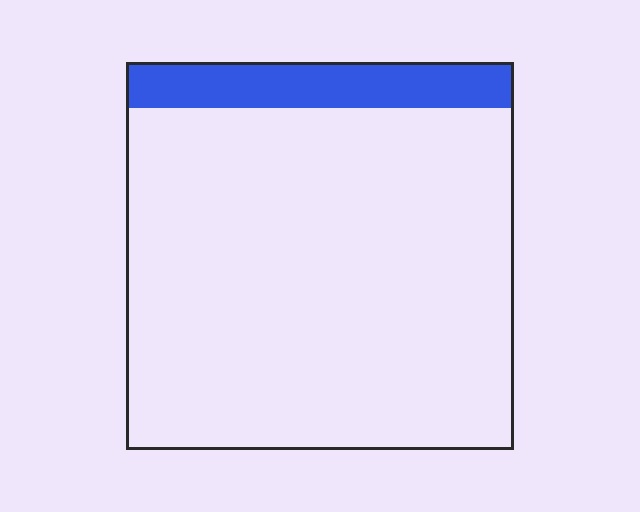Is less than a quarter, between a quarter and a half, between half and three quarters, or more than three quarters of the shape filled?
Less than a quarter.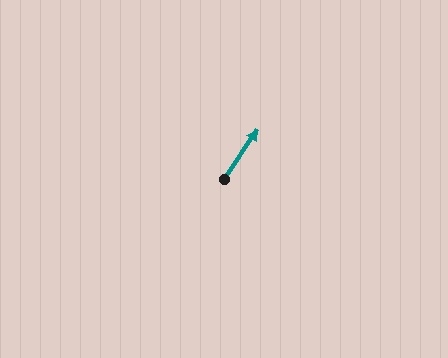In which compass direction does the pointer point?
Northeast.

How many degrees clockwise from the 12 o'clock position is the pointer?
Approximately 34 degrees.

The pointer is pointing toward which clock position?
Roughly 1 o'clock.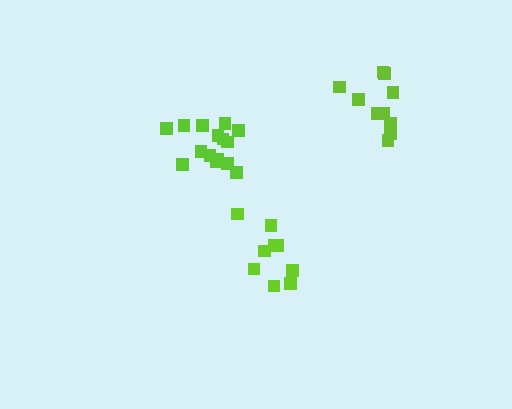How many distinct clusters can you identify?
There are 3 distinct clusters.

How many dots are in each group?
Group 1: 10 dots, Group 2: 15 dots, Group 3: 9 dots (34 total).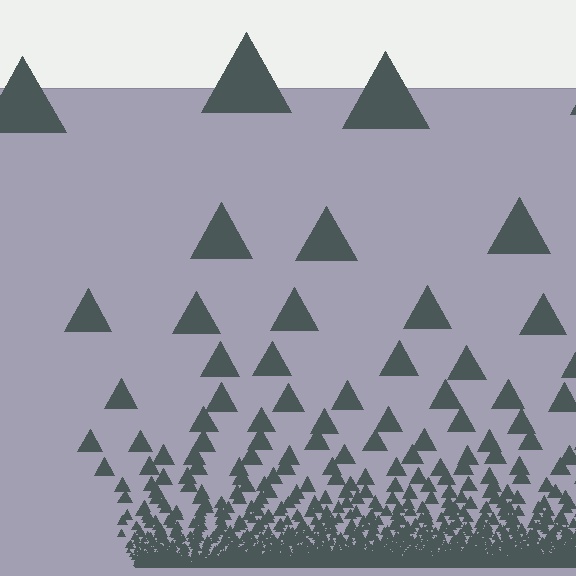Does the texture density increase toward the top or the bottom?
Density increases toward the bottom.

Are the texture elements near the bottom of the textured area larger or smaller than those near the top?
Smaller. The gradient is inverted — elements near the bottom are smaller and denser.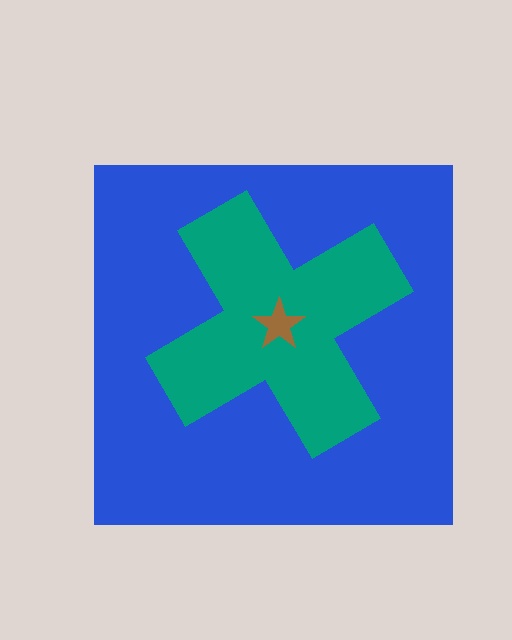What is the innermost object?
The brown star.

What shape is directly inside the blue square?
The teal cross.